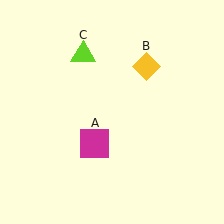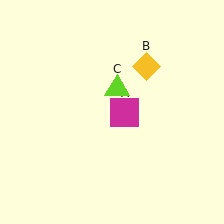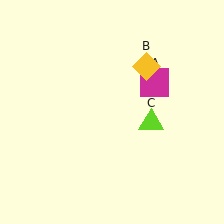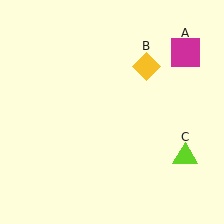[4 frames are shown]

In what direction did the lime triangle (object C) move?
The lime triangle (object C) moved down and to the right.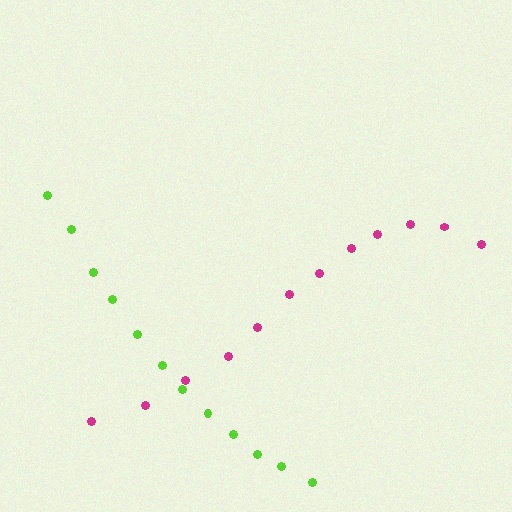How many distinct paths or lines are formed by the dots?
There are 2 distinct paths.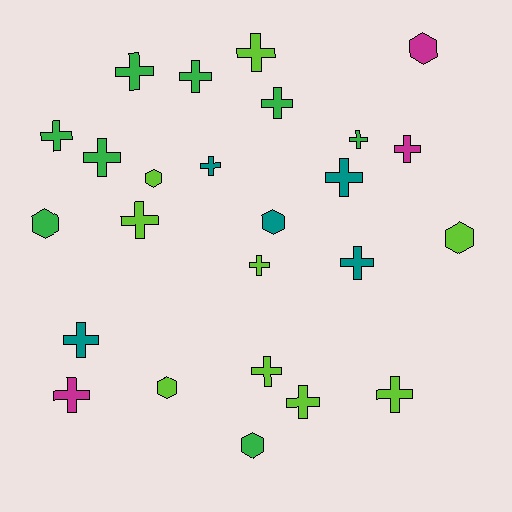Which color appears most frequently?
Lime, with 9 objects.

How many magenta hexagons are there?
There is 1 magenta hexagon.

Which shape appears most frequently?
Cross, with 18 objects.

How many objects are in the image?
There are 25 objects.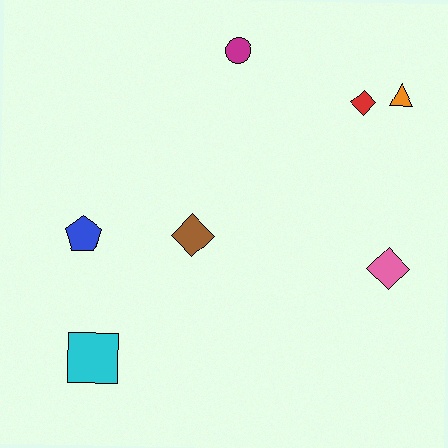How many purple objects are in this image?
There are no purple objects.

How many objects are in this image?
There are 7 objects.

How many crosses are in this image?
There are no crosses.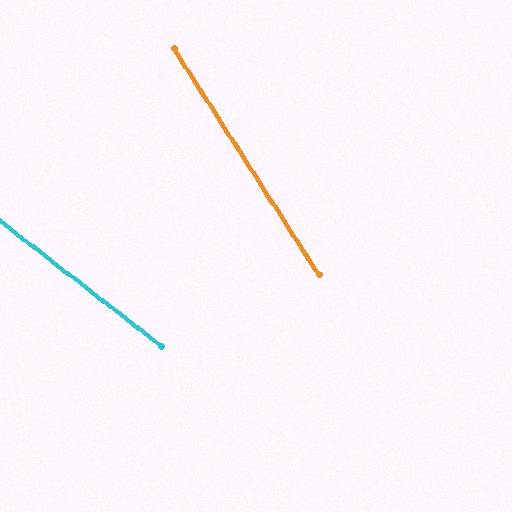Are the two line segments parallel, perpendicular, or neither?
Neither parallel nor perpendicular — they differ by about 20°.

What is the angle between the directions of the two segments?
Approximately 20 degrees.